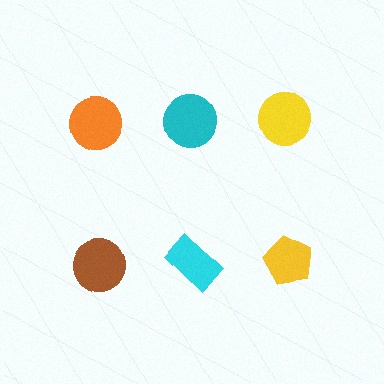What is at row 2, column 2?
A cyan rectangle.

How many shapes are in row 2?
3 shapes.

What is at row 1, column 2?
A cyan circle.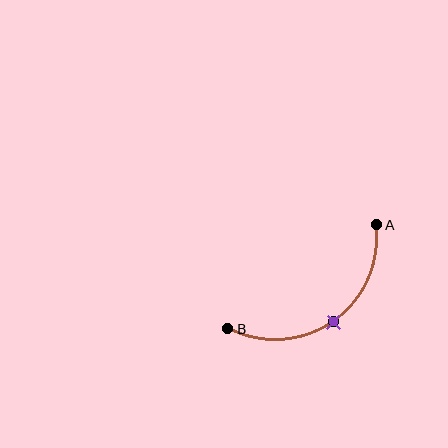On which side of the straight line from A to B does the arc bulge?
The arc bulges below and to the right of the straight line connecting A and B.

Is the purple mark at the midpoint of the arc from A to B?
Yes. The purple mark lies on the arc at equal arc-length from both A and B — it is the arc midpoint.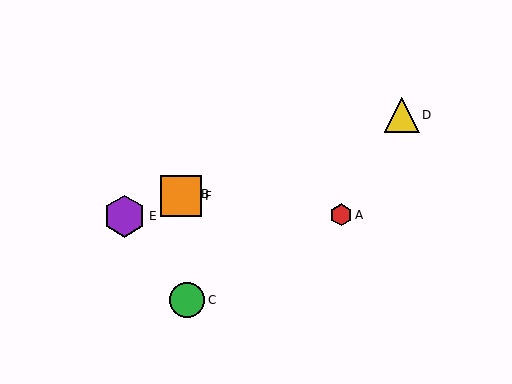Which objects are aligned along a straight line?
Objects B, D, E, F are aligned along a straight line.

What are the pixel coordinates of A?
Object A is at (341, 215).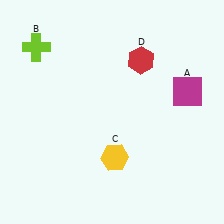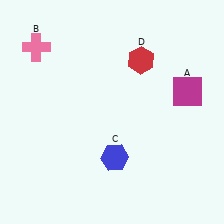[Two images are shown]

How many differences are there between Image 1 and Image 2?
There are 2 differences between the two images.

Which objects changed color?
B changed from lime to pink. C changed from yellow to blue.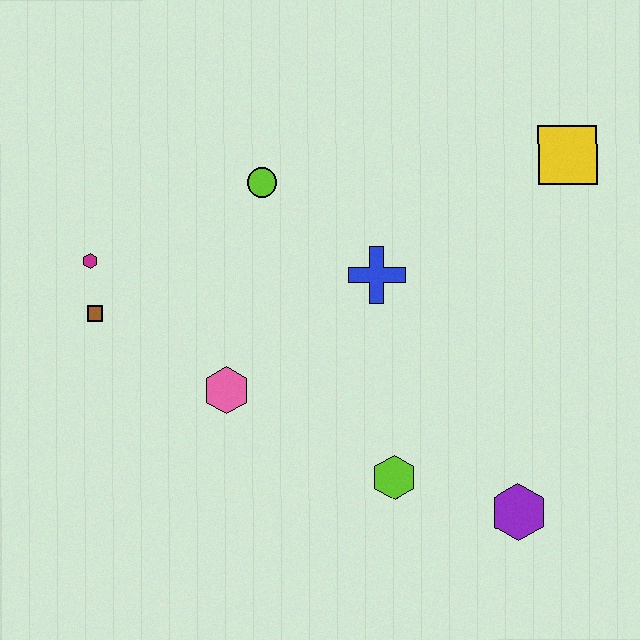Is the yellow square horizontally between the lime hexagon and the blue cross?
No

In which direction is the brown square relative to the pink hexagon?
The brown square is to the left of the pink hexagon.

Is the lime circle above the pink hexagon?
Yes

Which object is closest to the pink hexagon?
The brown square is closest to the pink hexagon.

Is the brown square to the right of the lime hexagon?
No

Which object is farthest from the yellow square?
The brown square is farthest from the yellow square.